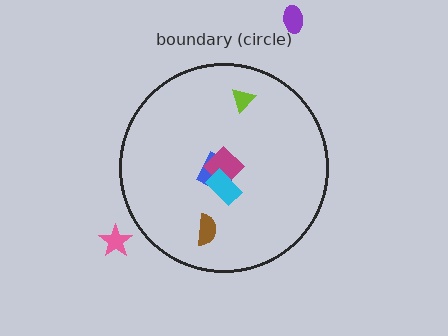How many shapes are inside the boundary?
5 inside, 2 outside.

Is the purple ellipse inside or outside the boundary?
Outside.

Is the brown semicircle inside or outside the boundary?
Inside.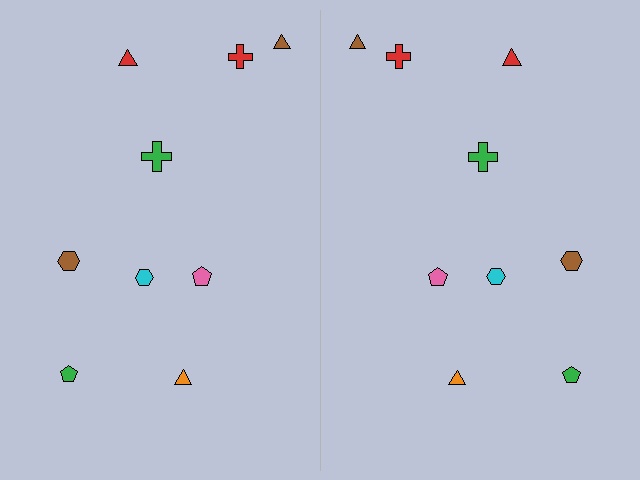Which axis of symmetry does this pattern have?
The pattern has a vertical axis of symmetry running through the center of the image.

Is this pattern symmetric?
Yes, this pattern has bilateral (reflection) symmetry.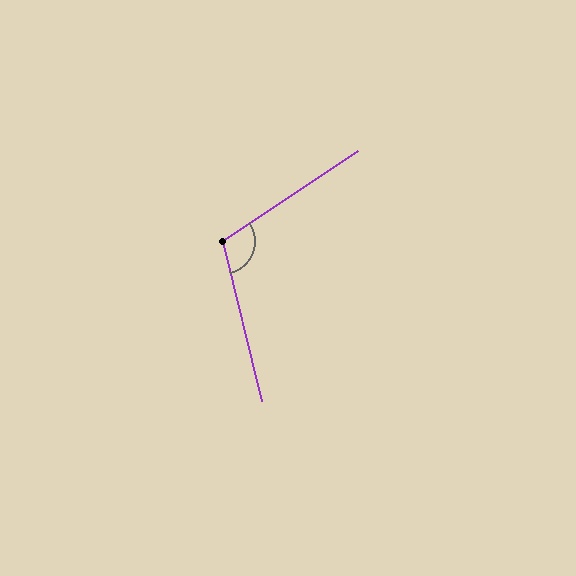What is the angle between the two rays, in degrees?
Approximately 110 degrees.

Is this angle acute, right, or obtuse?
It is obtuse.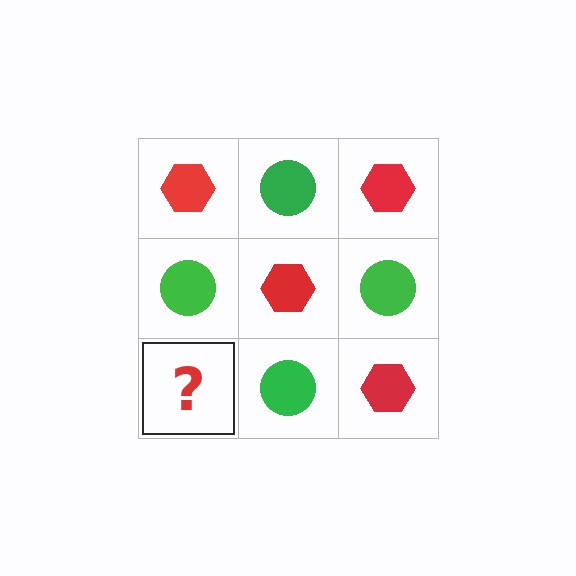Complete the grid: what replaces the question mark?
The question mark should be replaced with a red hexagon.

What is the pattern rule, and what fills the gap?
The rule is that it alternates red hexagon and green circle in a checkerboard pattern. The gap should be filled with a red hexagon.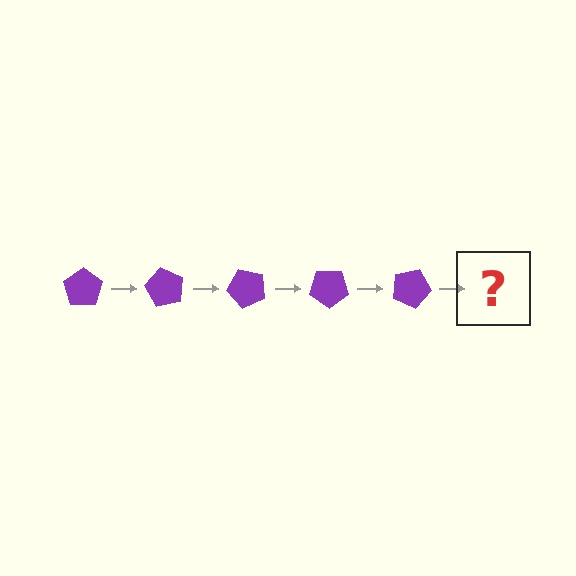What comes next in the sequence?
The next element should be a purple pentagon rotated 300 degrees.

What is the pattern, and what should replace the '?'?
The pattern is that the pentagon rotates 60 degrees each step. The '?' should be a purple pentagon rotated 300 degrees.